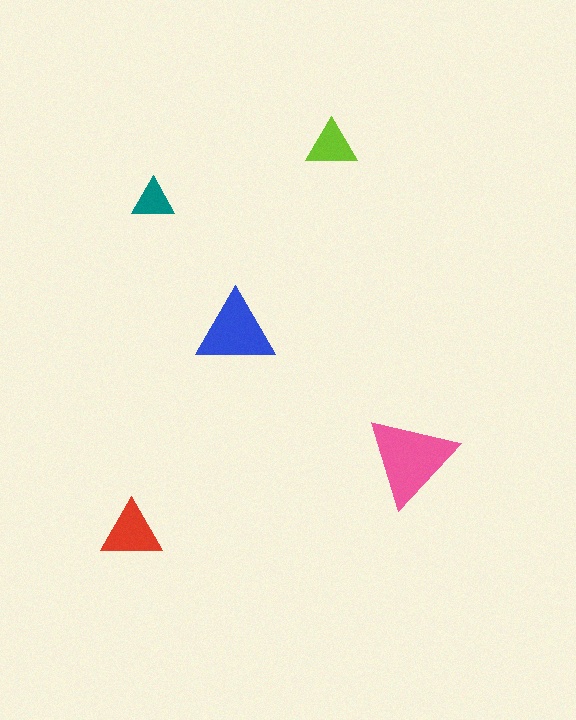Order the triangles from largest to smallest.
the pink one, the blue one, the red one, the lime one, the teal one.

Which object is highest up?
The lime triangle is topmost.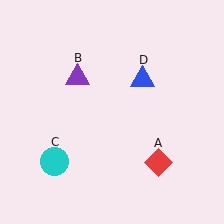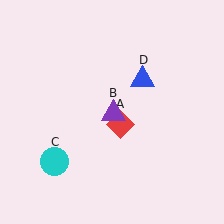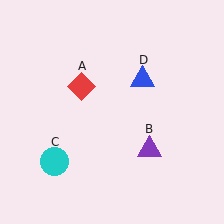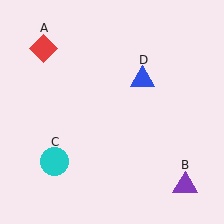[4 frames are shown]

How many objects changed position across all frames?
2 objects changed position: red diamond (object A), purple triangle (object B).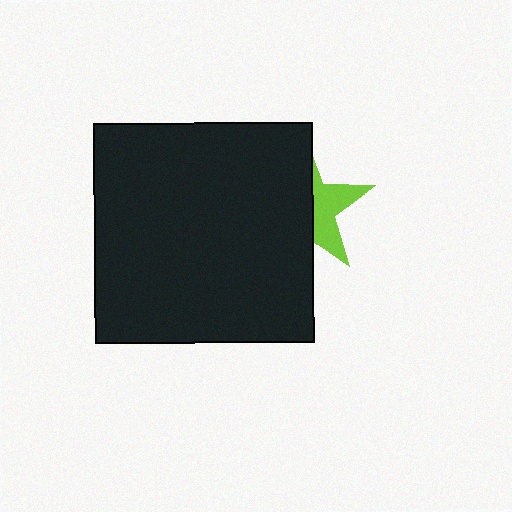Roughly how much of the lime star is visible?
A small part of it is visible (roughly 40%).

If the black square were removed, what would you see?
You would see the complete lime star.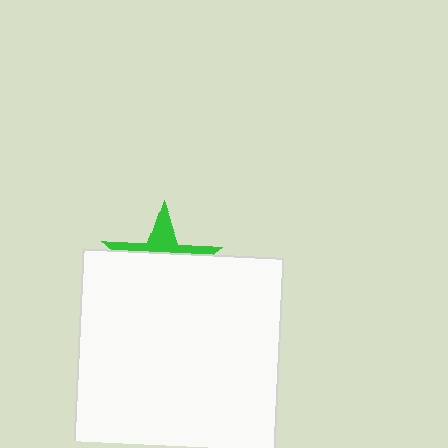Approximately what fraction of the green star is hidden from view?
Roughly 67% of the green star is hidden behind the white rectangle.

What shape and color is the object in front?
The object in front is a white rectangle.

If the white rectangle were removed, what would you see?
You would see the complete green star.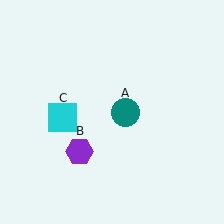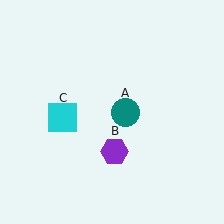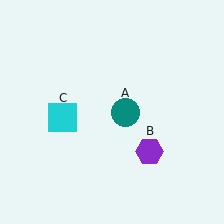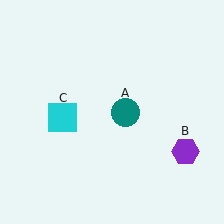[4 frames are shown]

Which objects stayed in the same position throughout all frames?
Teal circle (object A) and cyan square (object C) remained stationary.